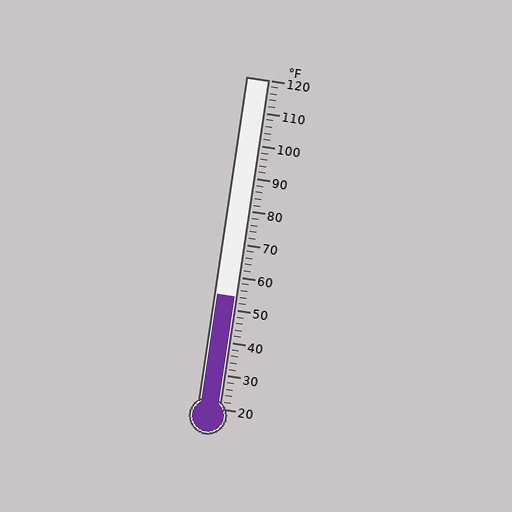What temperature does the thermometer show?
The thermometer shows approximately 54°F.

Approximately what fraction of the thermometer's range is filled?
The thermometer is filled to approximately 35% of its range.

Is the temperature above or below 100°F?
The temperature is below 100°F.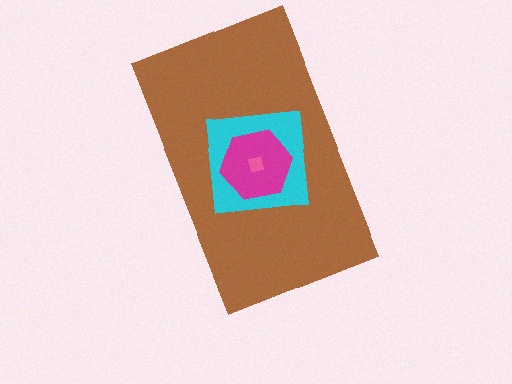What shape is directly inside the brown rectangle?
The cyan square.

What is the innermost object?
The pink square.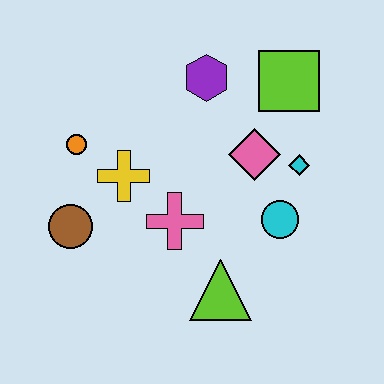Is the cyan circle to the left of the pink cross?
No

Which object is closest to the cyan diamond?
The pink diamond is closest to the cyan diamond.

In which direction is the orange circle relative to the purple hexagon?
The orange circle is to the left of the purple hexagon.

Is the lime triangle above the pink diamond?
No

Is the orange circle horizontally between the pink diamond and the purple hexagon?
No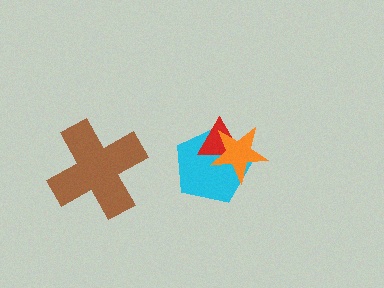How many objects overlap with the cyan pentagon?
2 objects overlap with the cyan pentagon.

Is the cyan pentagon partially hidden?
Yes, it is partially covered by another shape.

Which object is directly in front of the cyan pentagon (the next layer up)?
The red triangle is directly in front of the cyan pentagon.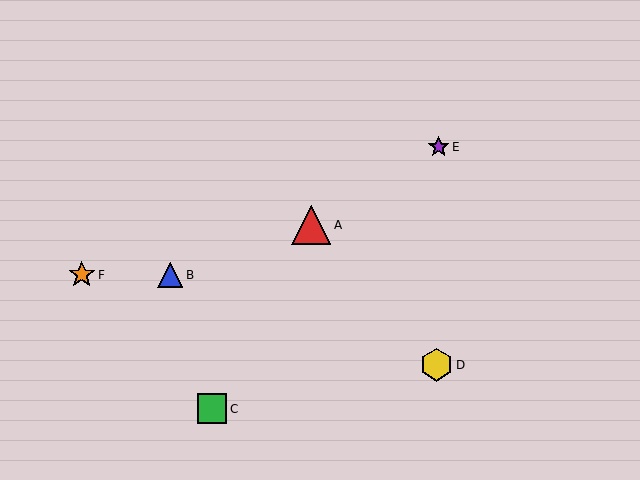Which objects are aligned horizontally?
Objects B, F are aligned horizontally.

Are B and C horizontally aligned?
No, B is at y≈275 and C is at y≈409.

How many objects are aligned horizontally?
2 objects (B, F) are aligned horizontally.